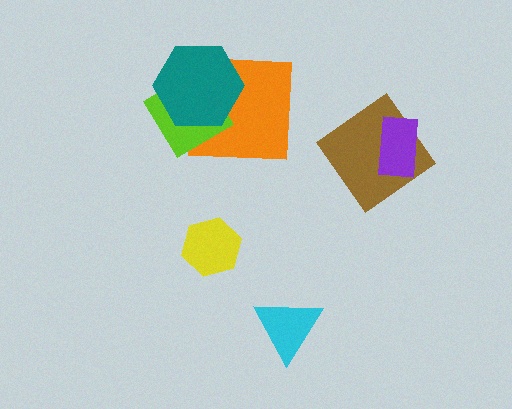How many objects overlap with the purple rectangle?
1 object overlaps with the purple rectangle.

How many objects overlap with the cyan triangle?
0 objects overlap with the cyan triangle.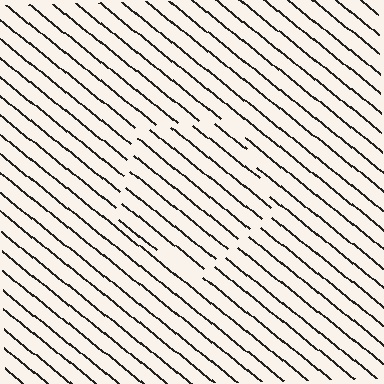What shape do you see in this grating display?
An illusory pentagon. The interior of the shape contains the same grating, shifted by half a period — the contour is defined by the phase discontinuity where line-ends from the inner and outer gratings abut.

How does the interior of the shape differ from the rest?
The interior of the shape contains the same grating, shifted by half a period — the contour is defined by the phase discontinuity where line-ends from the inner and outer gratings abut.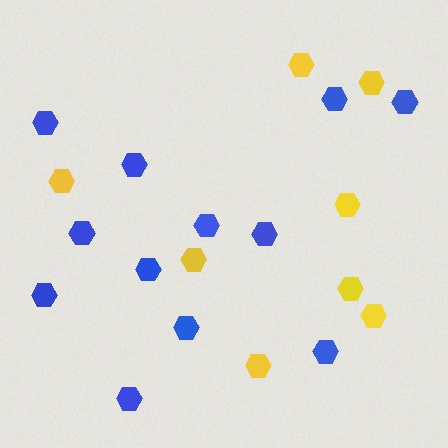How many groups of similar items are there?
There are 2 groups: one group of blue hexagons (12) and one group of yellow hexagons (8).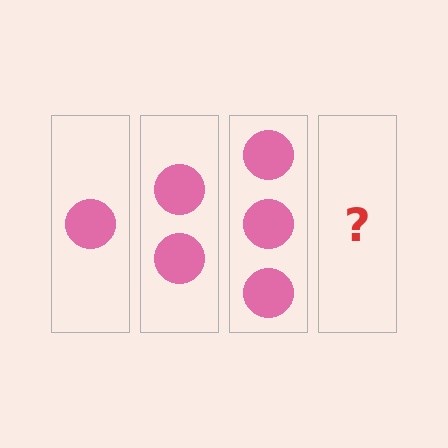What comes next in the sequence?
The next element should be 4 circles.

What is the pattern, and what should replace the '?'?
The pattern is that each step adds one more circle. The '?' should be 4 circles.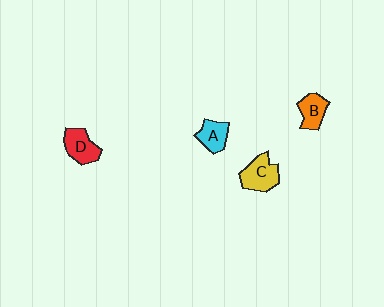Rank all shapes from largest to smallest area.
From largest to smallest: C (yellow), D (red), B (orange), A (cyan).